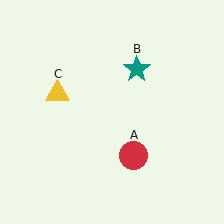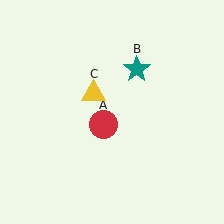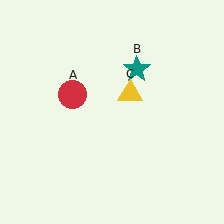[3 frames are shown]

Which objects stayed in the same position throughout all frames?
Teal star (object B) remained stationary.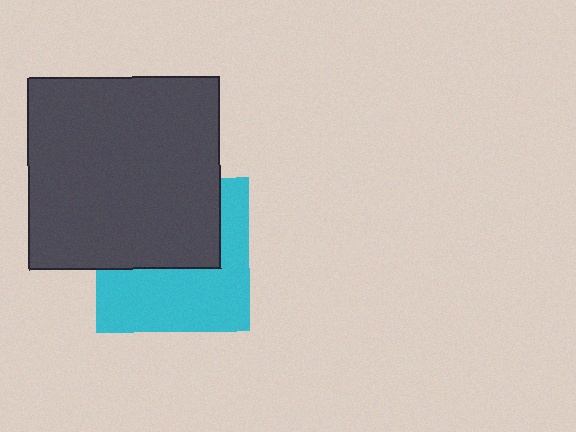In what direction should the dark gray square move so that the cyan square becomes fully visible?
The dark gray square should move up. That is the shortest direction to clear the overlap and leave the cyan square fully visible.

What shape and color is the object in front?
The object in front is a dark gray square.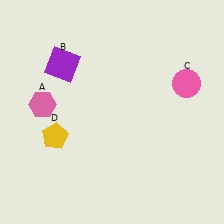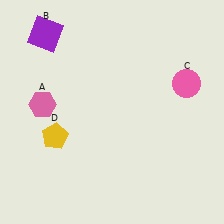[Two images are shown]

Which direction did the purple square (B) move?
The purple square (B) moved up.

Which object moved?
The purple square (B) moved up.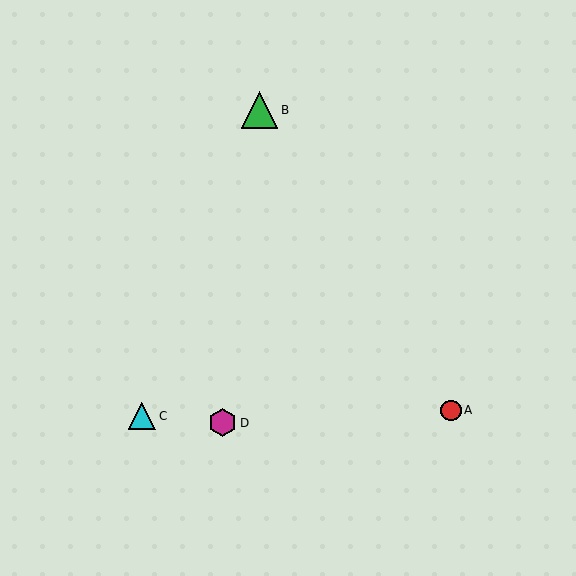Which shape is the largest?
The green triangle (labeled B) is the largest.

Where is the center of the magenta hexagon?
The center of the magenta hexagon is at (223, 423).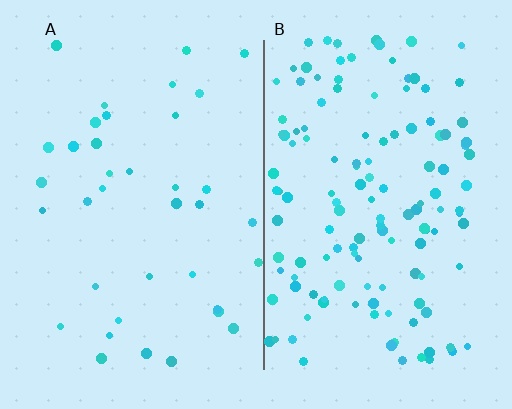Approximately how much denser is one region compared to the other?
Approximately 3.6× — region B over region A.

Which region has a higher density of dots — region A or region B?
B (the right).